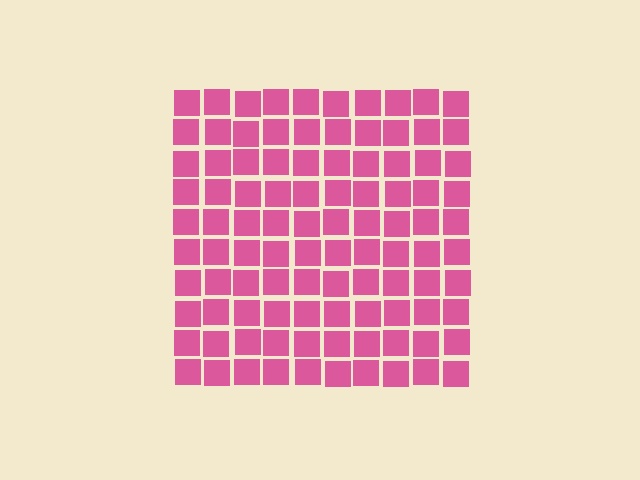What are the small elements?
The small elements are squares.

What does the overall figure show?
The overall figure shows a square.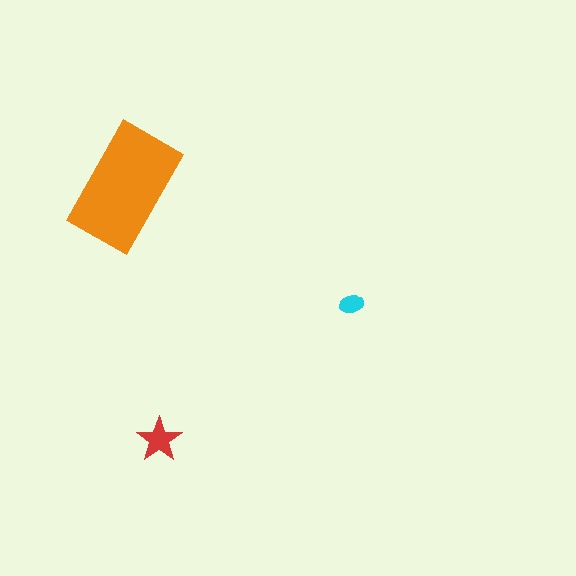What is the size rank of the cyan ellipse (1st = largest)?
3rd.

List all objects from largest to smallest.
The orange rectangle, the red star, the cyan ellipse.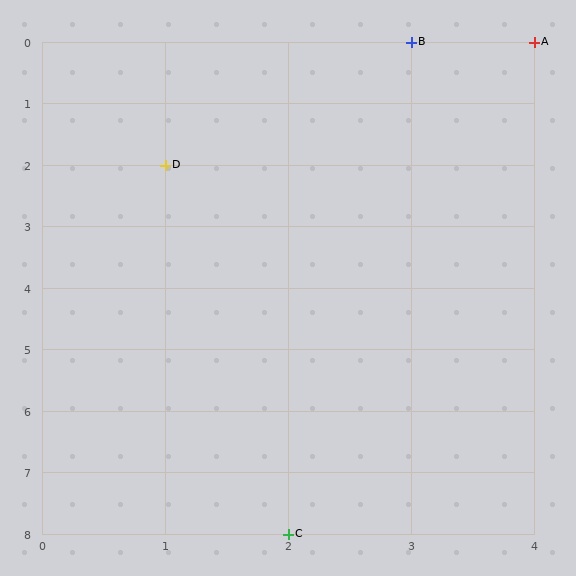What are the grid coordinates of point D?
Point D is at grid coordinates (1, 2).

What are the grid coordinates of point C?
Point C is at grid coordinates (2, 8).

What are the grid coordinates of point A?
Point A is at grid coordinates (4, 0).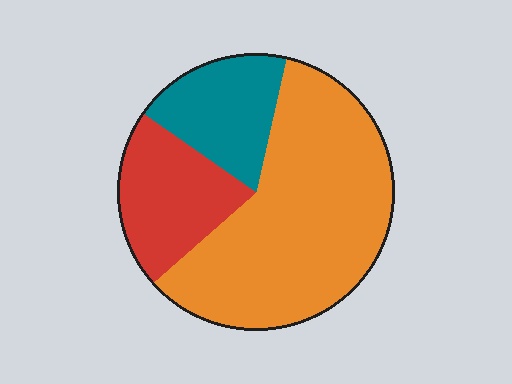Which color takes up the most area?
Orange, at roughly 60%.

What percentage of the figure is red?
Red covers 21% of the figure.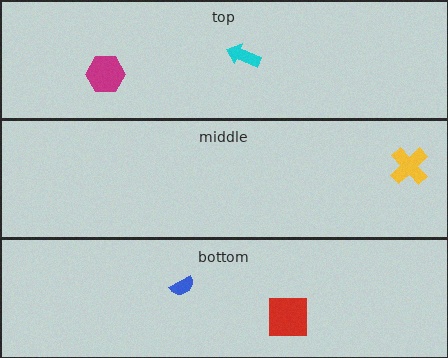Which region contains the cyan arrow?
The top region.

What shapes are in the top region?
The magenta hexagon, the cyan arrow.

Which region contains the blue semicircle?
The bottom region.